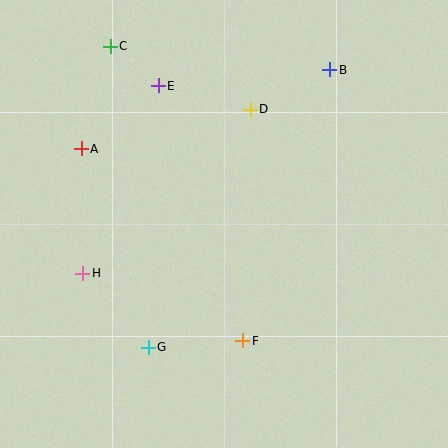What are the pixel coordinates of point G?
Point G is at (148, 347).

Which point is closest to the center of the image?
Point D at (250, 109) is closest to the center.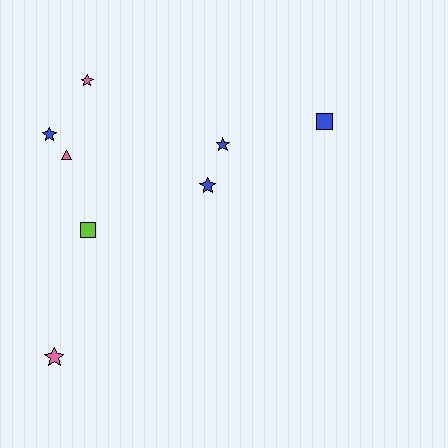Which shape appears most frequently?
Star, with 5 objects.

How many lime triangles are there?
There are no lime triangles.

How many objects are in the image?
There are 8 objects.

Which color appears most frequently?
Blue, with 4 objects.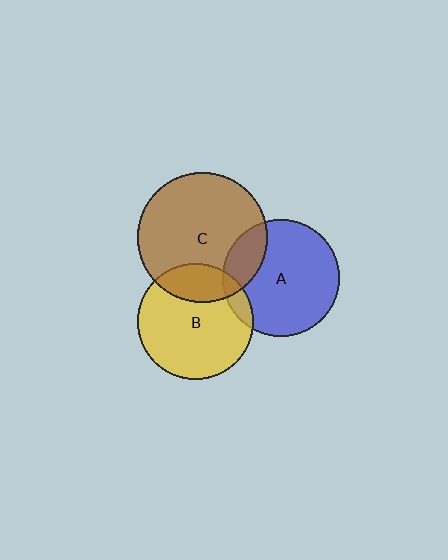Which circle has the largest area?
Circle C (brown).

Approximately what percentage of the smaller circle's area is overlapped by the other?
Approximately 25%.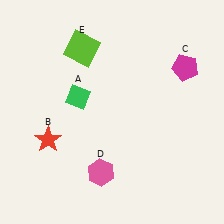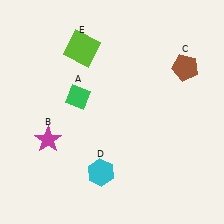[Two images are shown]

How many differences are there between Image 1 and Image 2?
There are 3 differences between the two images.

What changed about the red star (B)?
In Image 1, B is red. In Image 2, it changed to magenta.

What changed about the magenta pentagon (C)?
In Image 1, C is magenta. In Image 2, it changed to brown.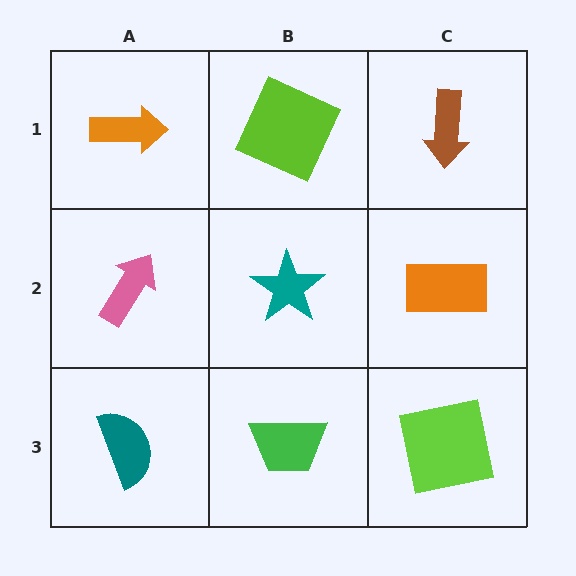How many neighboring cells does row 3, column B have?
3.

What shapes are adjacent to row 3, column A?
A pink arrow (row 2, column A), a green trapezoid (row 3, column B).